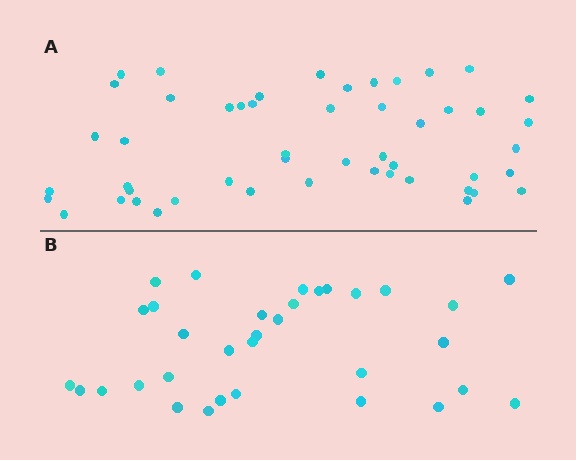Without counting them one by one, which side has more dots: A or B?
Region A (the top region) has more dots.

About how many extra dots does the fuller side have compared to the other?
Region A has approximately 15 more dots than region B.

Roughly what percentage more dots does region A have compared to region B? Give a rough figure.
About 50% more.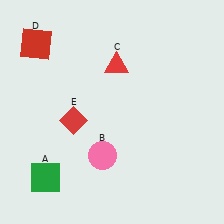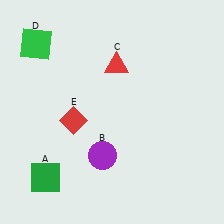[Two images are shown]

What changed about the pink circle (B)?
In Image 1, B is pink. In Image 2, it changed to purple.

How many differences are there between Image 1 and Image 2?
There are 2 differences between the two images.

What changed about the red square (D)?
In Image 1, D is red. In Image 2, it changed to green.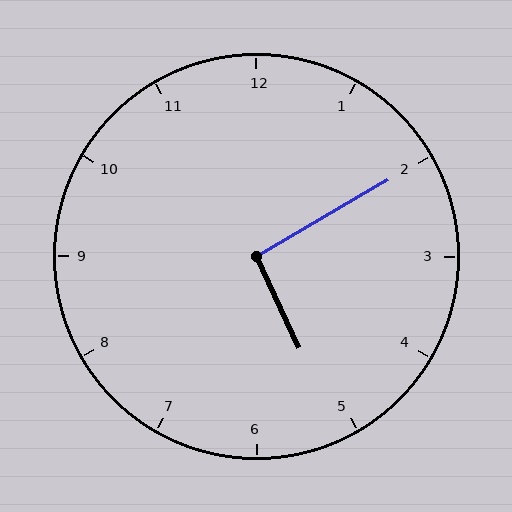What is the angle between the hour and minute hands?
Approximately 95 degrees.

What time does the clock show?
5:10.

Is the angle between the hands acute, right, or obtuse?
It is right.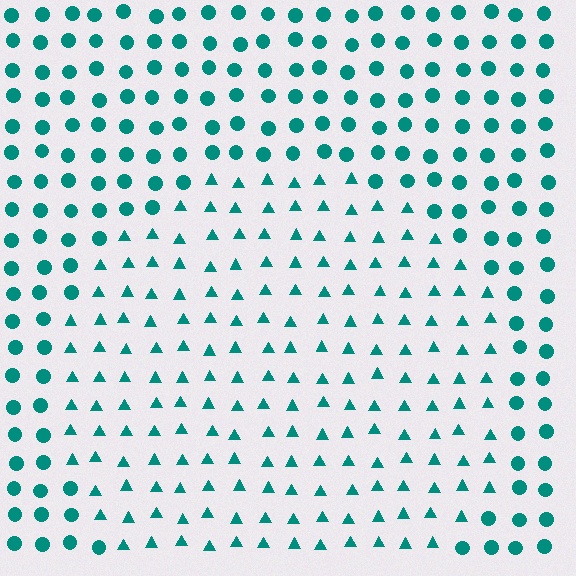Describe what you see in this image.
The image is filled with small teal elements arranged in a uniform grid. A circle-shaped region contains triangles, while the surrounding area contains circles. The boundary is defined purely by the change in element shape.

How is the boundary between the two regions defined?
The boundary is defined by a change in element shape: triangles inside vs. circles outside. All elements share the same color and spacing.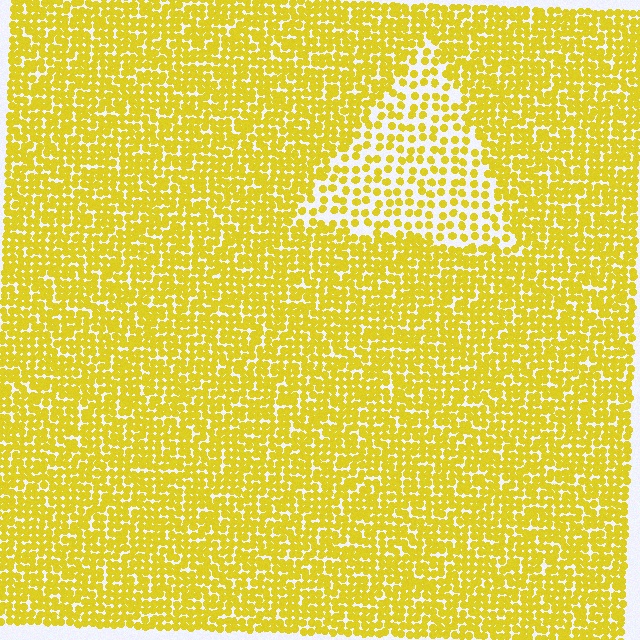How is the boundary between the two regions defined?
The boundary is defined by a change in element density (approximately 2.1x ratio). All elements are the same color, size, and shape.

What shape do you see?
I see a triangle.